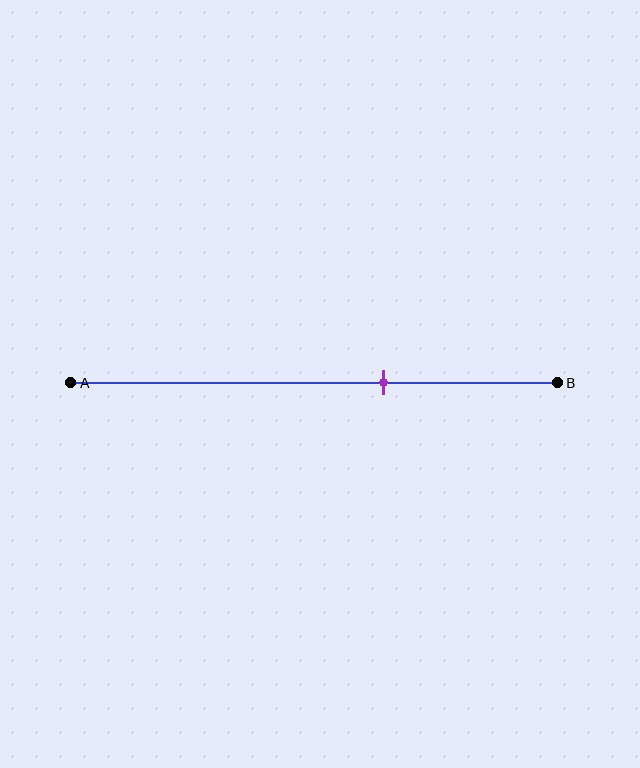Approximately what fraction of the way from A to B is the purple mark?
The purple mark is approximately 65% of the way from A to B.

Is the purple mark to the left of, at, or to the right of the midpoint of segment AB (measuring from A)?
The purple mark is to the right of the midpoint of segment AB.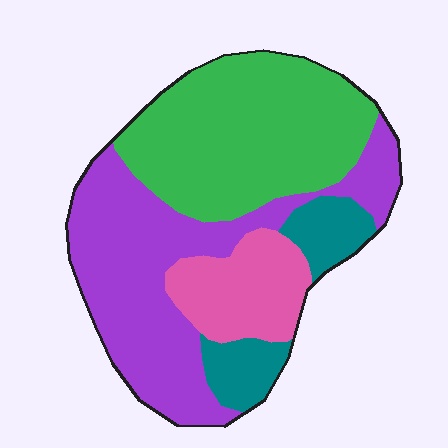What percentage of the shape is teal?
Teal takes up about one eighth (1/8) of the shape.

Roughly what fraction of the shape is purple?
Purple covers about 35% of the shape.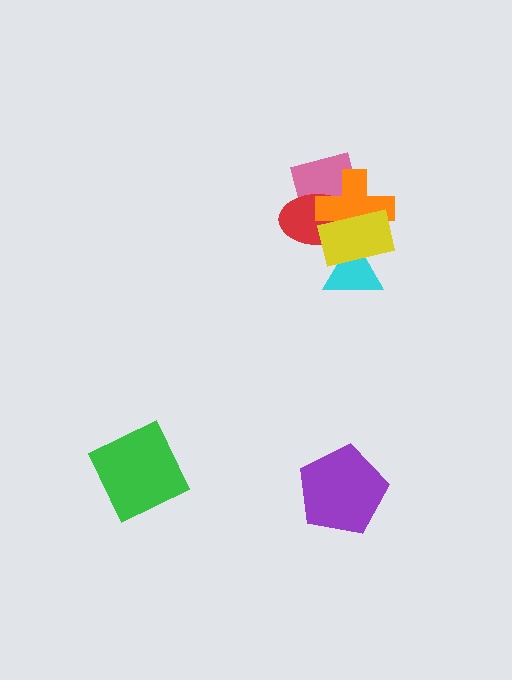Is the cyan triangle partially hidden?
Yes, it is partially covered by another shape.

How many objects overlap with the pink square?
2 objects overlap with the pink square.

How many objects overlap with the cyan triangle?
3 objects overlap with the cyan triangle.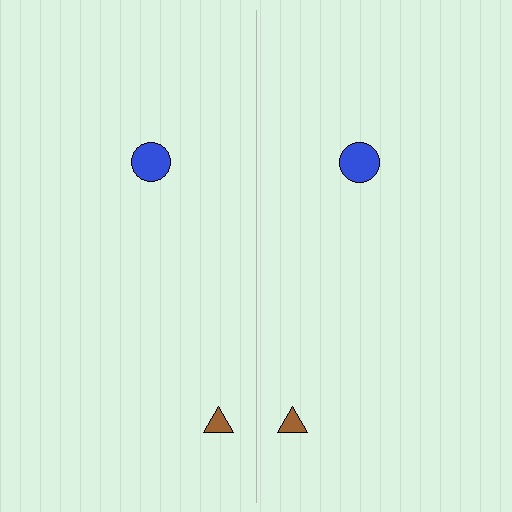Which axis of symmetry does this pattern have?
The pattern has a vertical axis of symmetry running through the center of the image.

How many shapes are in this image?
There are 4 shapes in this image.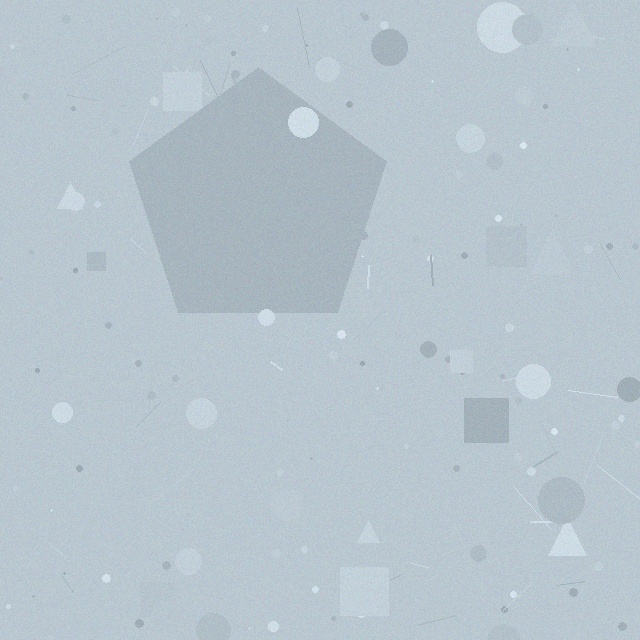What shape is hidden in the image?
A pentagon is hidden in the image.